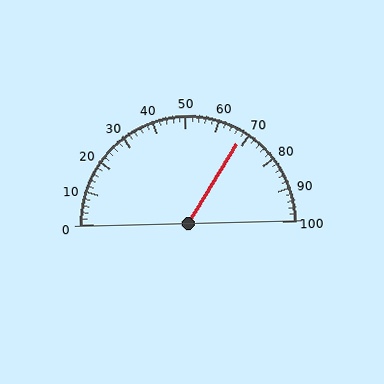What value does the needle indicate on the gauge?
The needle indicates approximately 68.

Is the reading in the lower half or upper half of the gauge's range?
The reading is in the upper half of the range (0 to 100).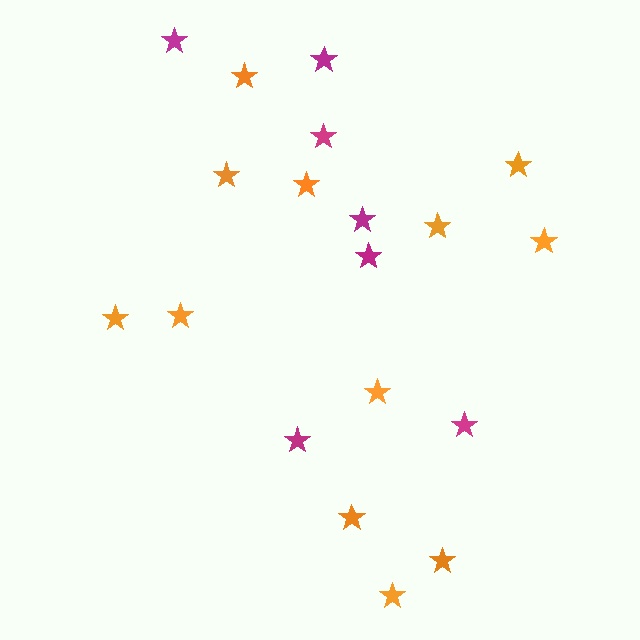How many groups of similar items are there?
There are 2 groups: one group of magenta stars (7) and one group of orange stars (12).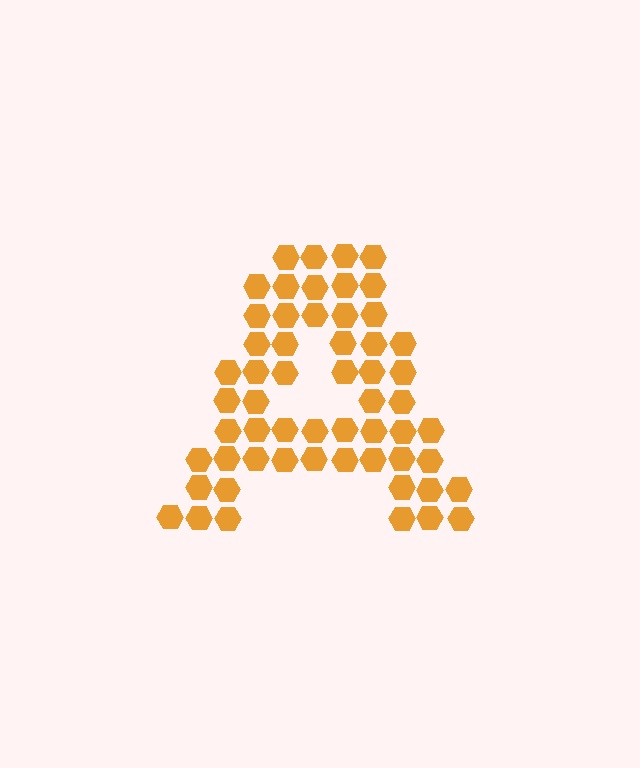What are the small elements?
The small elements are hexagons.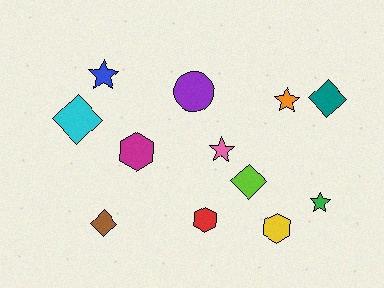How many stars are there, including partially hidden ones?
There are 4 stars.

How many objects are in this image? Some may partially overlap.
There are 12 objects.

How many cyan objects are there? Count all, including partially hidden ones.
There is 1 cyan object.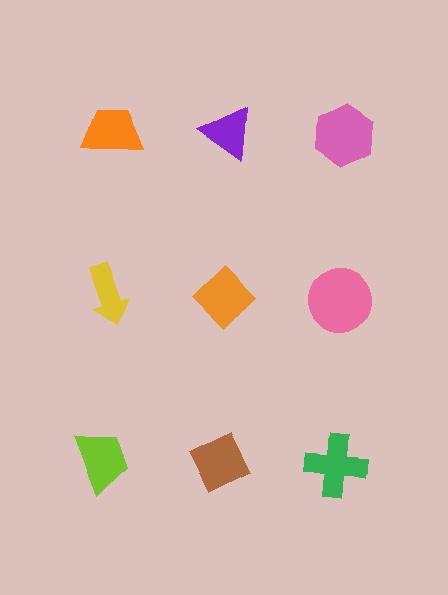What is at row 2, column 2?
An orange diamond.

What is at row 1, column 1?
An orange trapezoid.